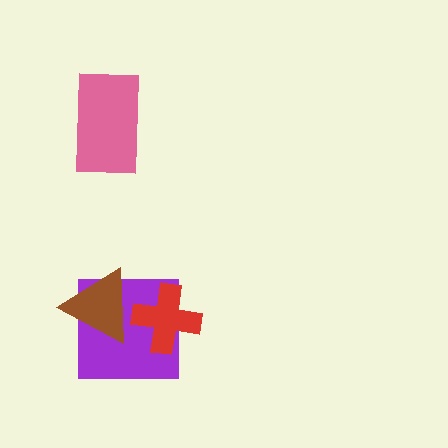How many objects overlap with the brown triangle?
2 objects overlap with the brown triangle.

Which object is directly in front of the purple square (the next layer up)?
The brown triangle is directly in front of the purple square.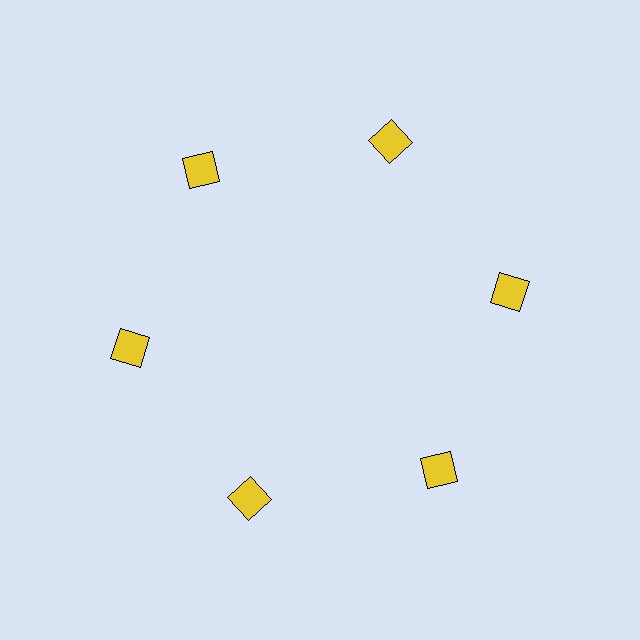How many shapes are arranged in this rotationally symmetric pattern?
There are 6 shapes, arranged in 6 groups of 1.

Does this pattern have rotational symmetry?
Yes, this pattern has 6-fold rotational symmetry. It looks the same after rotating 60 degrees around the center.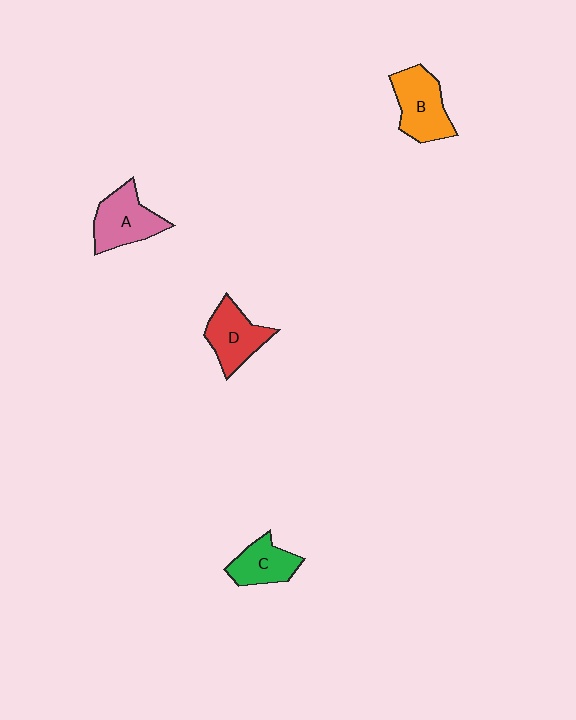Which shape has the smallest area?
Shape C (green).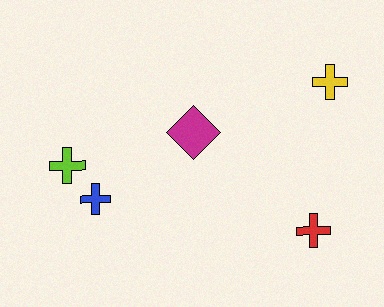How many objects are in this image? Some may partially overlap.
There are 5 objects.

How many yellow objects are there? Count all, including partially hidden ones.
There is 1 yellow object.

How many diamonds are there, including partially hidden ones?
There is 1 diamond.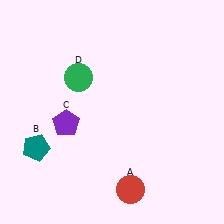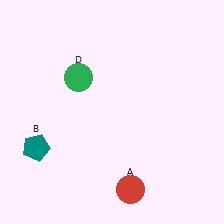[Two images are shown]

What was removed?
The purple pentagon (C) was removed in Image 2.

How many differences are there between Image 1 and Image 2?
There is 1 difference between the two images.